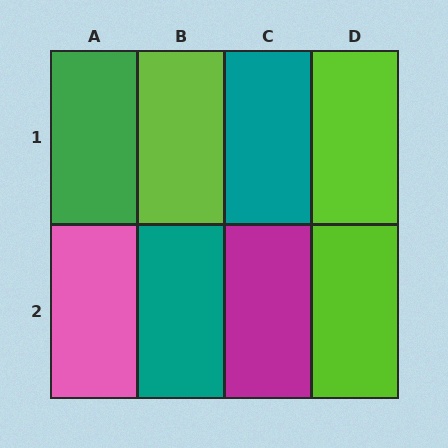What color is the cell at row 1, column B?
Lime.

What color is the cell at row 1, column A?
Green.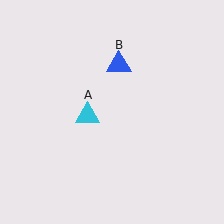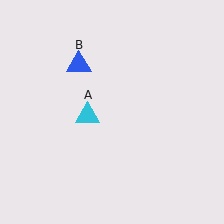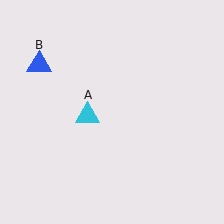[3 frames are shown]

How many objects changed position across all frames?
1 object changed position: blue triangle (object B).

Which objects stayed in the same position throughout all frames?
Cyan triangle (object A) remained stationary.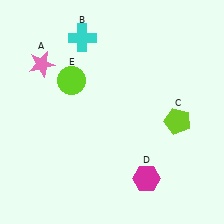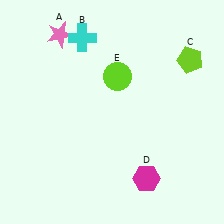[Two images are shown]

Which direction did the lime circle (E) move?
The lime circle (E) moved right.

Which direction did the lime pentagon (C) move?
The lime pentagon (C) moved up.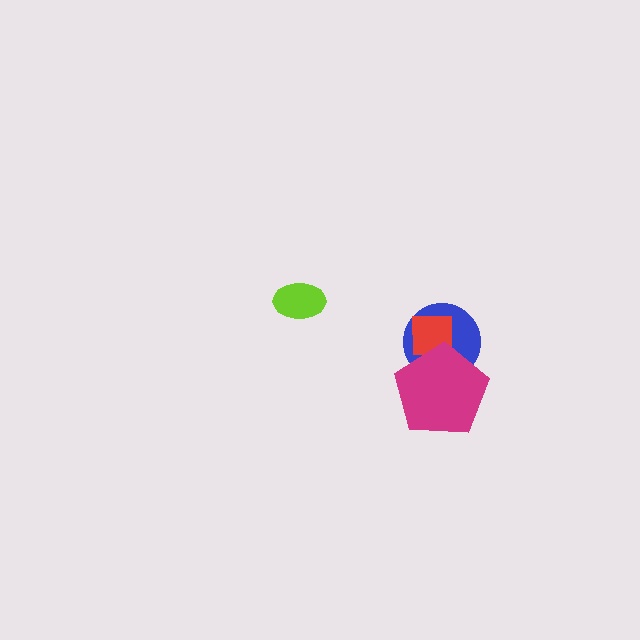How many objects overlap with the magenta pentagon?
2 objects overlap with the magenta pentagon.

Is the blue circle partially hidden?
Yes, it is partially covered by another shape.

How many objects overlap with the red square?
2 objects overlap with the red square.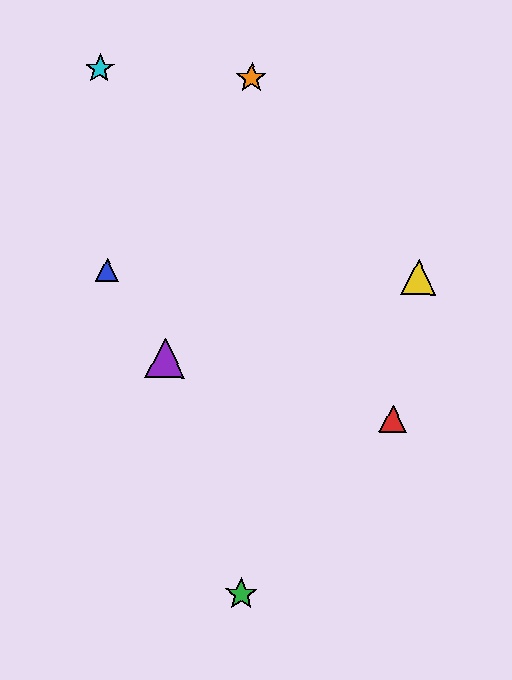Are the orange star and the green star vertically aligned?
Yes, both are at x≈251.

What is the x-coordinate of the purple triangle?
The purple triangle is at x≈165.